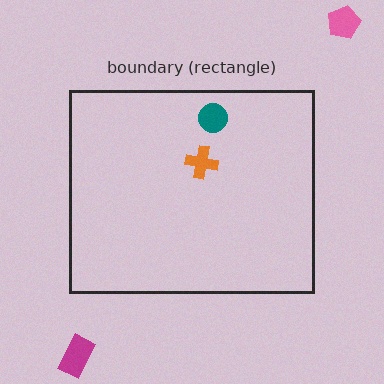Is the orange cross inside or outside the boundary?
Inside.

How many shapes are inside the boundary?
2 inside, 2 outside.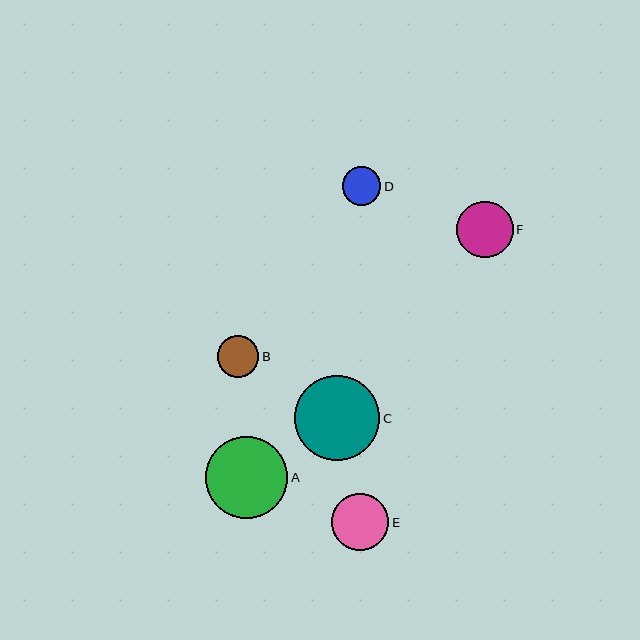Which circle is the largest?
Circle C is the largest with a size of approximately 85 pixels.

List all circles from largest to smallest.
From largest to smallest: C, A, E, F, B, D.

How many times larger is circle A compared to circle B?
Circle A is approximately 2.0 times the size of circle B.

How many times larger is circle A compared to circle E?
Circle A is approximately 1.4 times the size of circle E.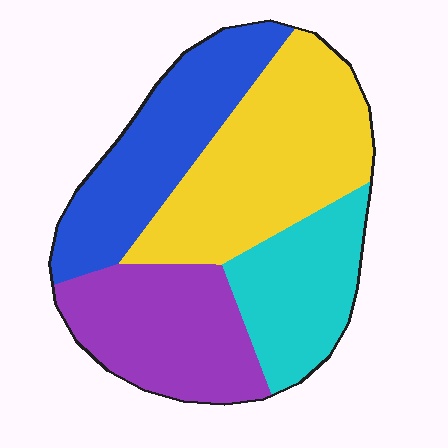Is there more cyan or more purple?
Purple.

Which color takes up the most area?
Yellow, at roughly 35%.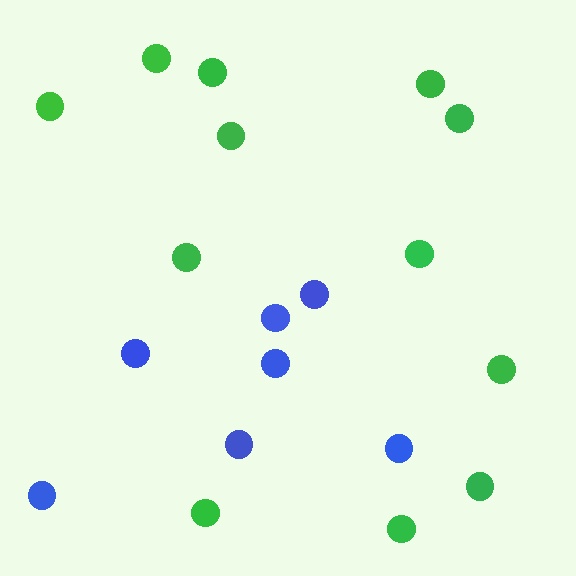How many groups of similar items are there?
There are 2 groups: one group of green circles (12) and one group of blue circles (7).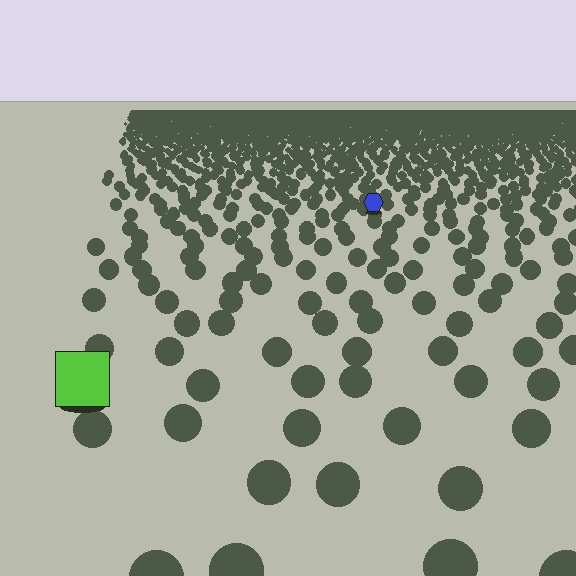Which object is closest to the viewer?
The lime square is closest. The texture marks near it are larger and more spread out.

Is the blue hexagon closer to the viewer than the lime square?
No. The lime square is closer — you can tell from the texture gradient: the ground texture is coarser near it.